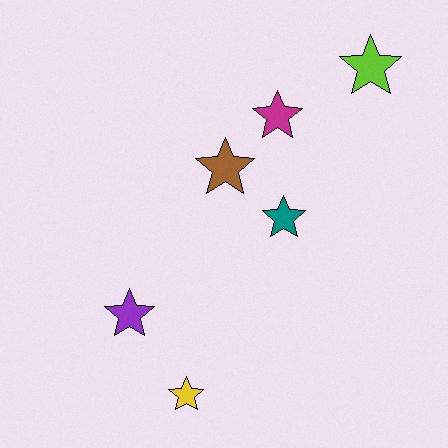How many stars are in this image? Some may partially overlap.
There are 6 stars.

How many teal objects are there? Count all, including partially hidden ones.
There is 1 teal object.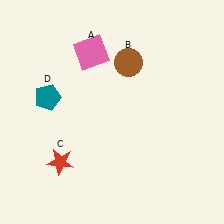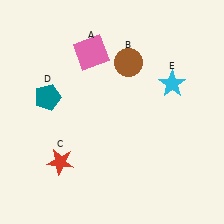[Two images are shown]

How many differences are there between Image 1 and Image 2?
There is 1 difference between the two images.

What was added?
A cyan star (E) was added in Image 2.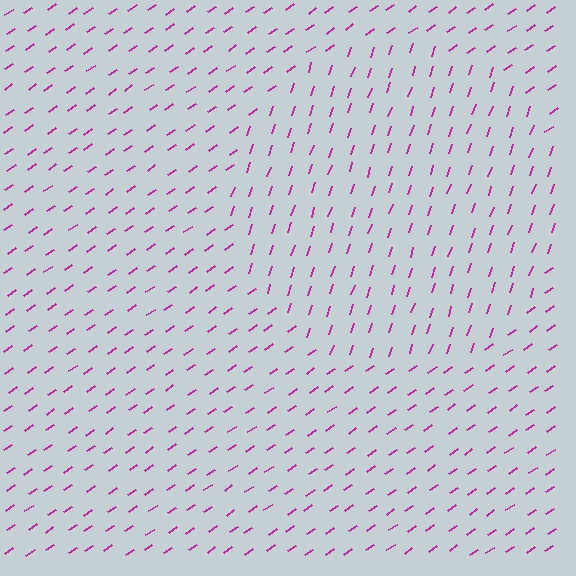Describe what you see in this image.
The image is filled with small magenta line segments. A circle region in the image has lines oriented differently from the surrounding lines, creating a visible texture boundary.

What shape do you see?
I see a circle.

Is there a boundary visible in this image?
Yes, there is a texture boundary formed by a change in line orientation.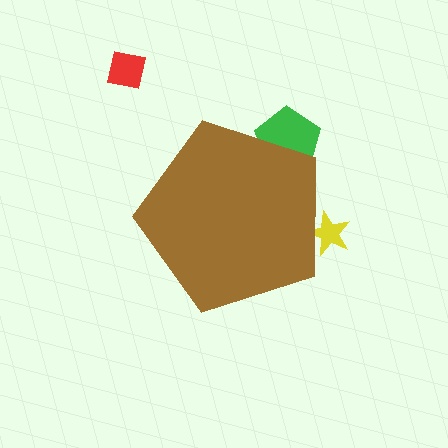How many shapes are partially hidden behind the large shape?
2 shapes are partially hidden.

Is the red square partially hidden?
No, the red square is fully visible.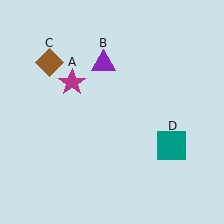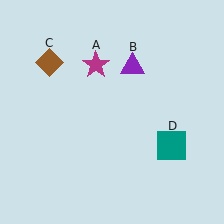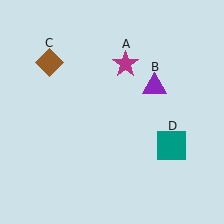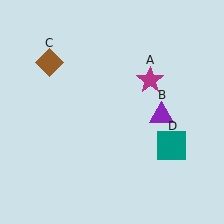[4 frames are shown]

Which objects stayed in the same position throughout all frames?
Brown diamond (object C) and teal square (object D) remained stationary.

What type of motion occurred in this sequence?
The magenta star (object A), purple triangle (object B) rotated clockwise around the center of the scene.